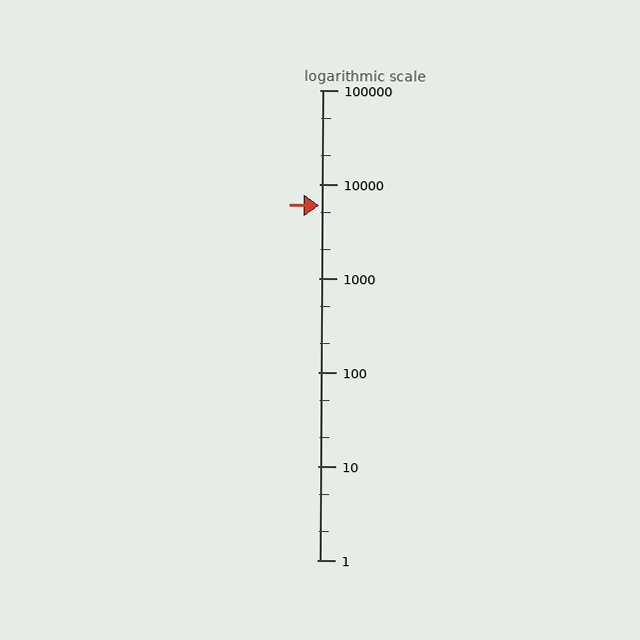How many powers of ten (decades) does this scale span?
The scale spans 5 decades, from 1 to 100000.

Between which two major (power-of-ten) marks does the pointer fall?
The pointer is between 1000 and 10000.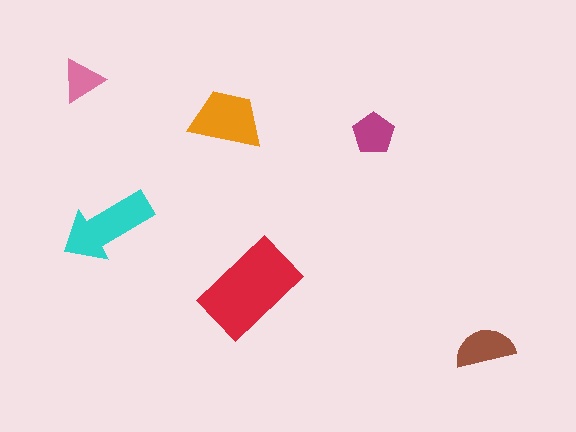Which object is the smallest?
The pink triangle.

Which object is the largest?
The red rectangle.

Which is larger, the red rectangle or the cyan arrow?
The red rectangle.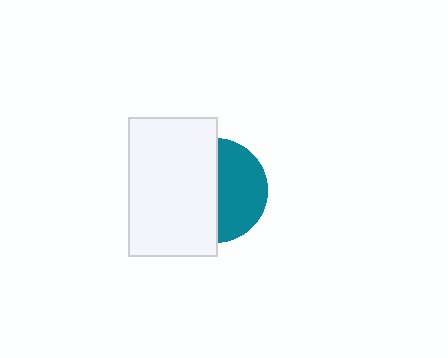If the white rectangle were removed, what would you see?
You would see the complete teal circle.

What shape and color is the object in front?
The object in front is a white rectangle.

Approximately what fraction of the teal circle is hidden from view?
Roughly 53% of the teal circle is hidden behind the white rectangle.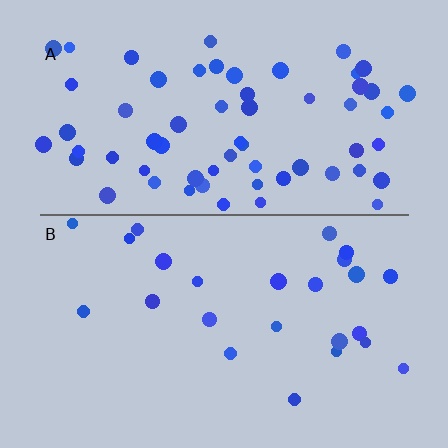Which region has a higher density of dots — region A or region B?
A (the top).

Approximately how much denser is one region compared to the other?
Approximately 2.6× — region A over region B.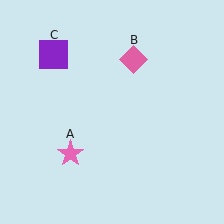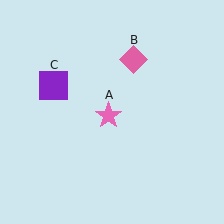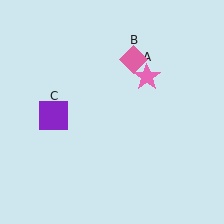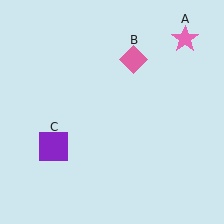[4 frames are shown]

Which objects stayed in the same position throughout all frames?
Pink diamond (object B) remained stationary.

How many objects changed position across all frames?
2 objects changed position: pink star (object A), purple square (object C).